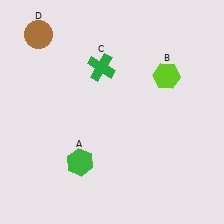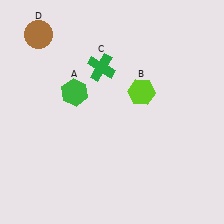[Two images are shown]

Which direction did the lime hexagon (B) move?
The lime hexagon (B) moved left.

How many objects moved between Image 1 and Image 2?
2 objects moved between the two images.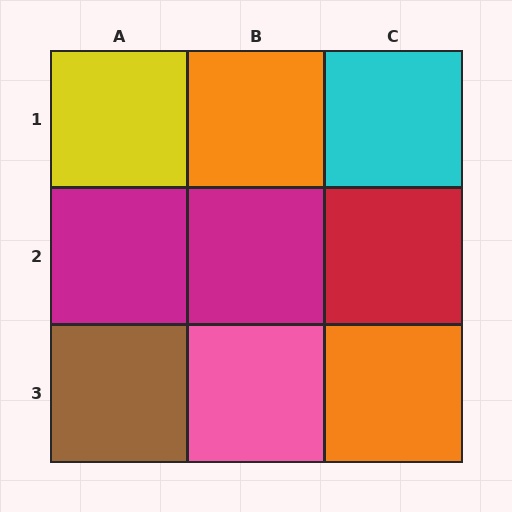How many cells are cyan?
1 cell is cyan.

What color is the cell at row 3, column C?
Orange.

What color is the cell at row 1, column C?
Cyan.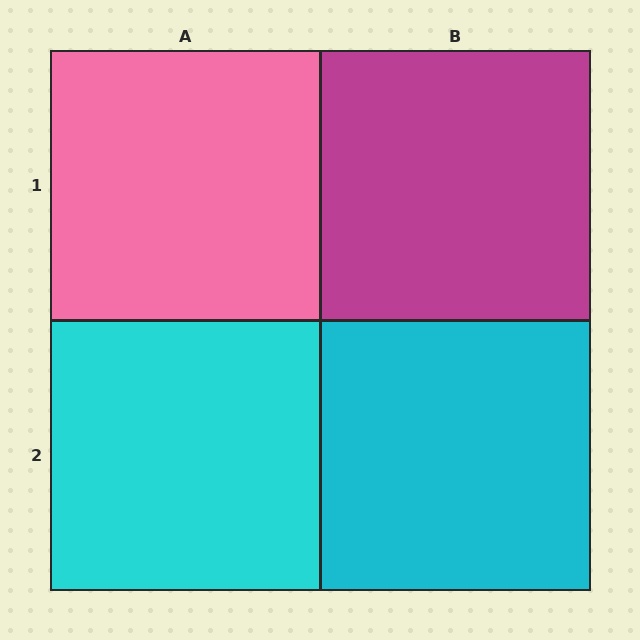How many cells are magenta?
1 cell is magenta.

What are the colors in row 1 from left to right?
Pink, magenta.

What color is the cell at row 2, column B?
Cyan.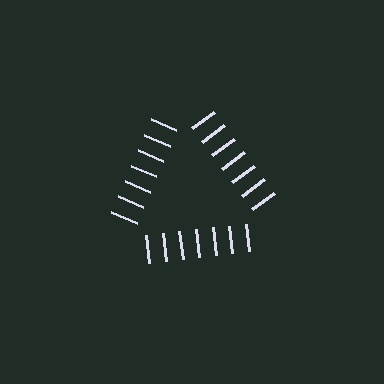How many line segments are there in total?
21 — 7 along each of the 3 edges.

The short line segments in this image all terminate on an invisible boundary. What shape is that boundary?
An illusory triangle — the line segments terminate on its edges but no continuous stroke is drawn.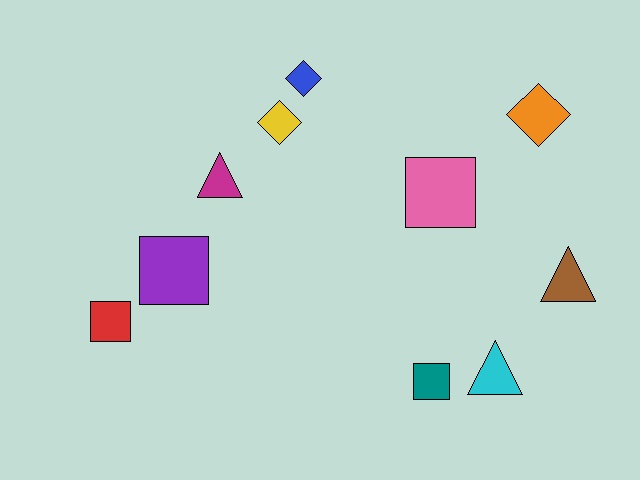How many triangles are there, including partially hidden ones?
There are 3 triangles.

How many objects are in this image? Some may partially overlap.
There are 10 objects.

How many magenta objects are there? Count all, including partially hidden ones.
There is 1 magenta object.